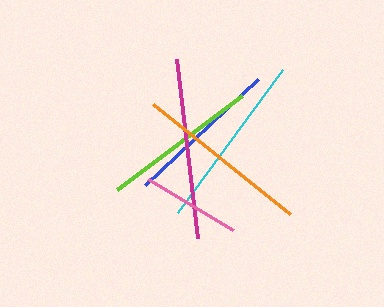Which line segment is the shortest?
The pink line is the shortest at approximately 99 pixels.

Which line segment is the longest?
The magenta line is the longest at approximately 180 pixels.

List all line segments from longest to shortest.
From longest to shortest: magenta, cyan, orange, lime, blue, pink.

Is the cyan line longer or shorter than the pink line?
The cyan line is longer than the pink line.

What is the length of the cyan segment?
The cyan segment is approximately 178 pixels long.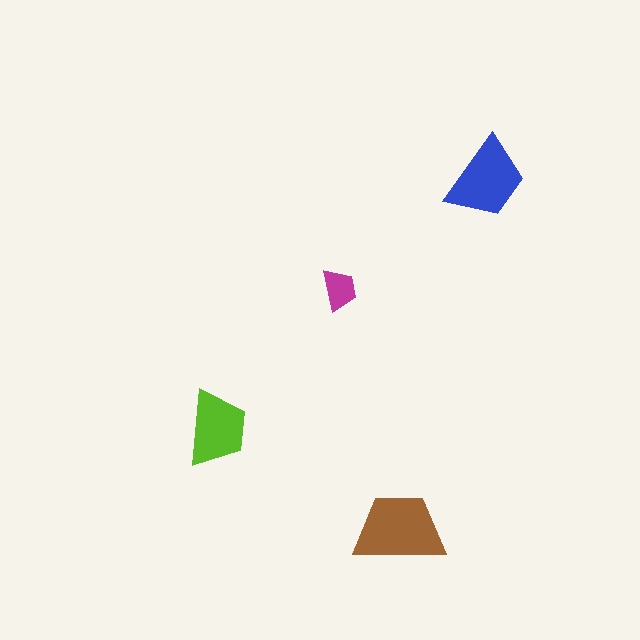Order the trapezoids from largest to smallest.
the brown one, the blue one, the lime one, the magenta one.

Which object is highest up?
The blue trapezoid is topmost.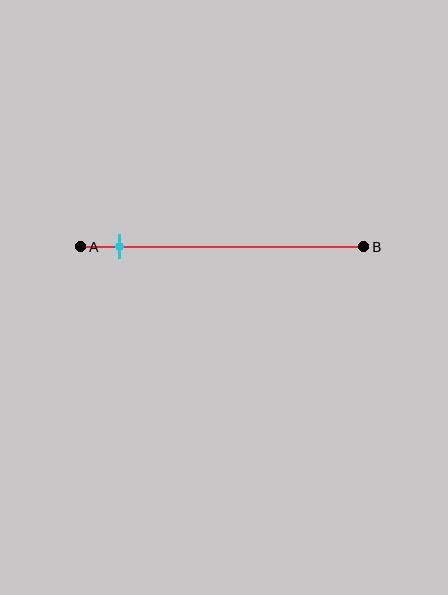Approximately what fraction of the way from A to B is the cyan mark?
The cyan mark is approximately 15% of the way from A to B.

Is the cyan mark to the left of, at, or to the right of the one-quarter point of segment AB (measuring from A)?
The cyan mark is to the left of the one-quarter point of segment AB.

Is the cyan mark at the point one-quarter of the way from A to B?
No, the mark is at about 15% from A, not at the 25% one-quarter point.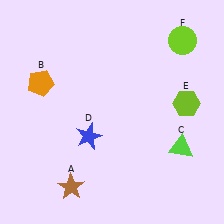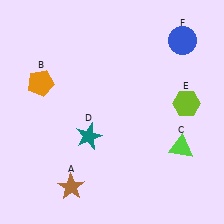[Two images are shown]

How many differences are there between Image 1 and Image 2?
There are 2 differences between the two images.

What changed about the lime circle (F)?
In Image 1, F is lime. In Image 2, it changed to blue.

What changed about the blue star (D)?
In Image 1, D is blue. In Image 2, it changed to teal.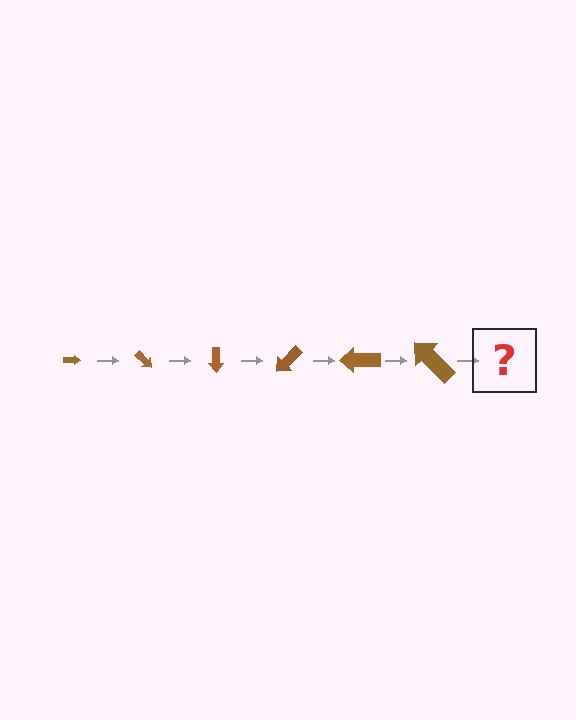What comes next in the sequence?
The next element should be an arrow, larger than the previous one and rotated 270 degrees from the start.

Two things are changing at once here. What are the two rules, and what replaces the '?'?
The two rules are that the arrow grows larger each step and it rotates 45 degrees each step. The '?' should be an arrow, larger than the previous one and rotated 270 degrees from the start.